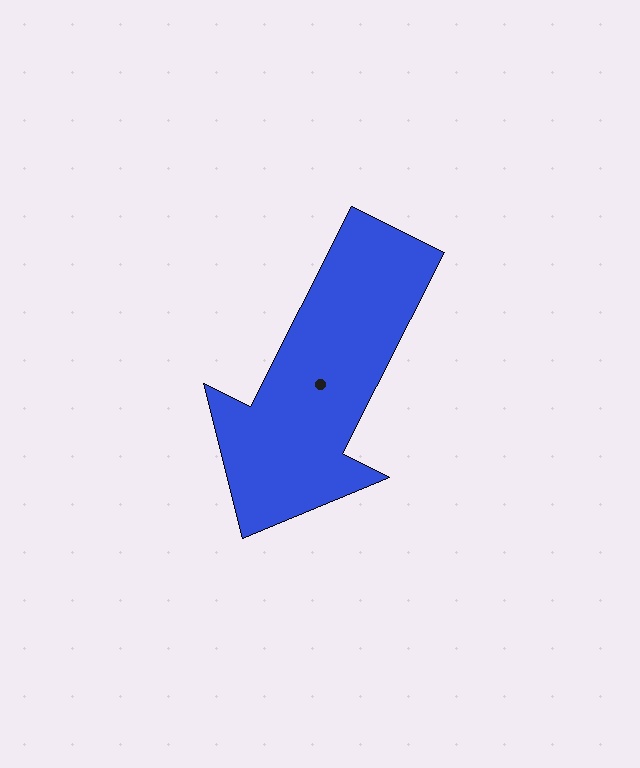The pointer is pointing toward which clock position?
Roughly 7 o'clock.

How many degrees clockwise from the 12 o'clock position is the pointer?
Approximately 207 degrees.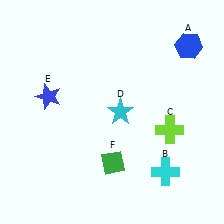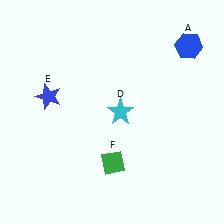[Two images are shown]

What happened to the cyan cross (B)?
The cyan cross (B) was removed in Image 2. It was in the bottom-right area of Image 1.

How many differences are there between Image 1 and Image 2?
There are 2 differences between the two images.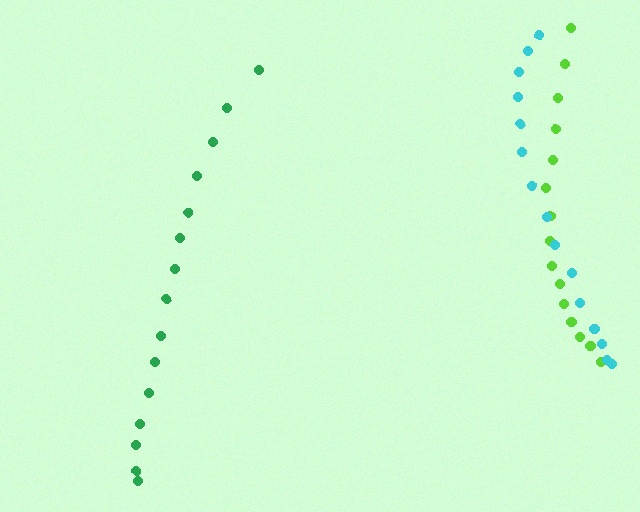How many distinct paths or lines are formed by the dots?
There are 3 distinct paths.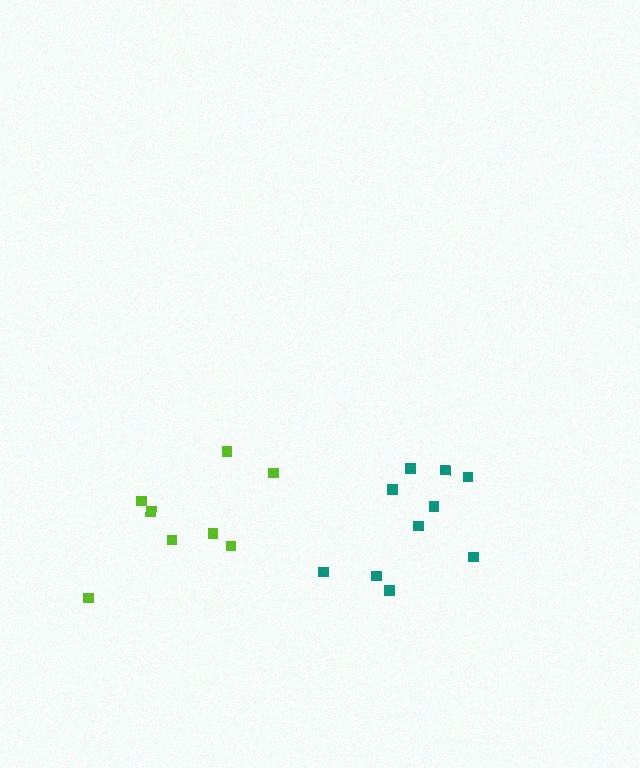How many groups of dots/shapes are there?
There are 2 groups.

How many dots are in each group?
Group 1: 8 dots, Group 2: 10 dots (18 total).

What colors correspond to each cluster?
The clusters are colored: lime, teal.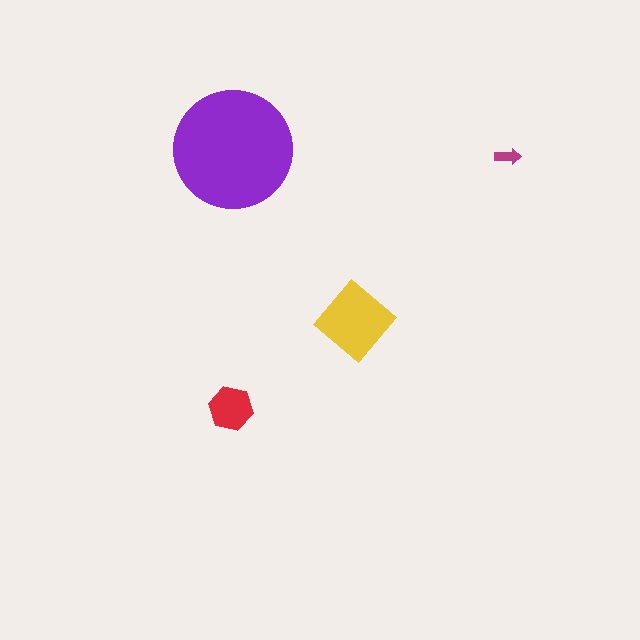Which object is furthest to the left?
The red hexagon is leftmost.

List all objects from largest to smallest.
The purple circle, the yellow diamond, the red hexagon, the magenta arrow.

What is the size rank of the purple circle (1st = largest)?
1st.